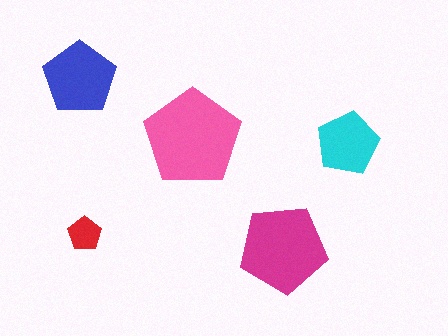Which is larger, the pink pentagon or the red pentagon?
The pink one.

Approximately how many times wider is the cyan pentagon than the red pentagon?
About 2 times wider.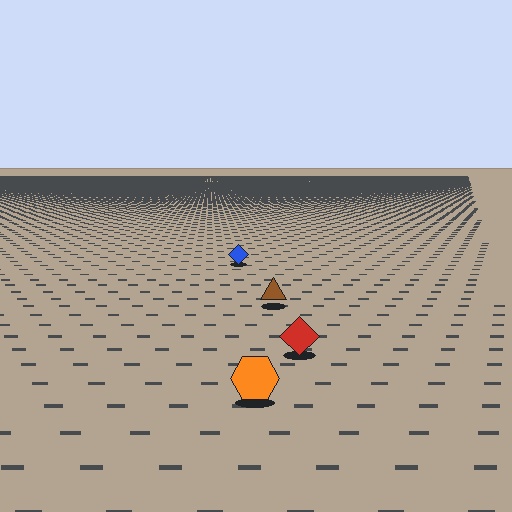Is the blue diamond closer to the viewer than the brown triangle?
No. The brown triangle is closer — you can tell from the texture gradient: the ground texture is coarser near it.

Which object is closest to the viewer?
The orange hexagon is closest. The texture marks near it are larger and more spread out.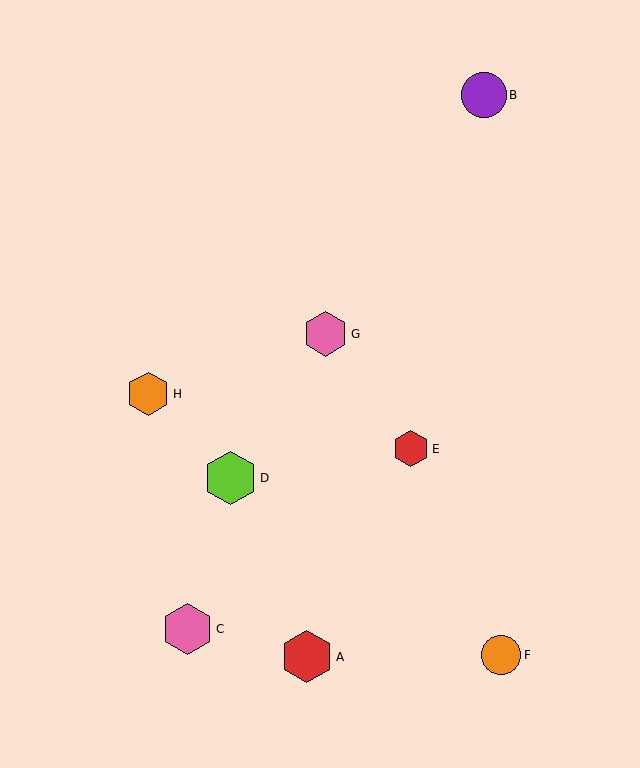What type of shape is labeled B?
Shape B is a purple circle.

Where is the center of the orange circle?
The center of the orange circle is at (501, 655).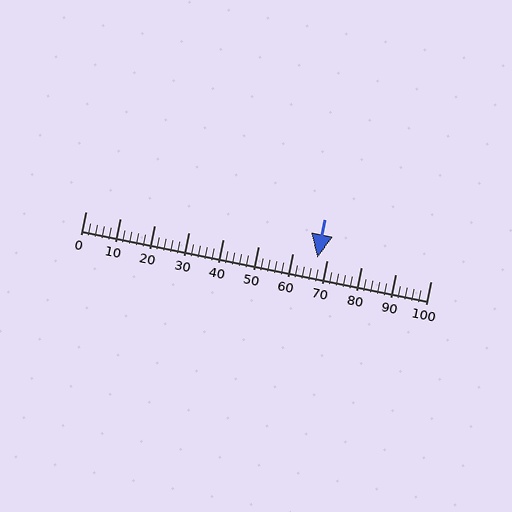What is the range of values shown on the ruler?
The ruler shows values from 0 to 100.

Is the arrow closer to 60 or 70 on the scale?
The arrow is closer to 70.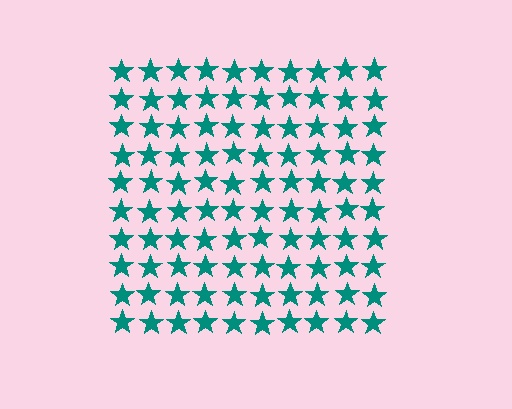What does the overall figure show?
The overall figure shows a square.